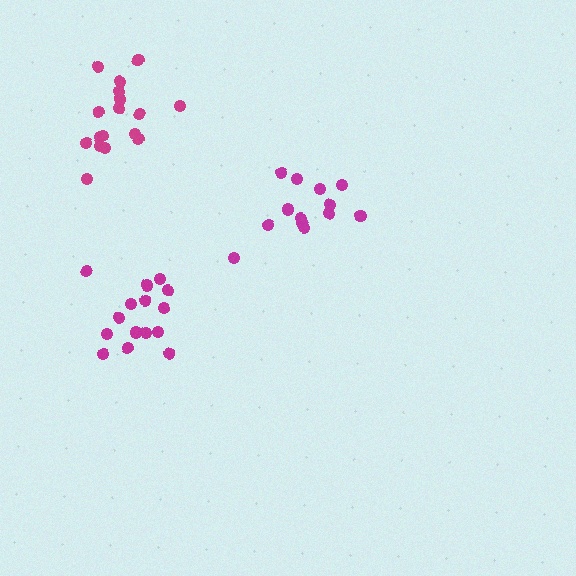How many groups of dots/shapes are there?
There are 3 groups.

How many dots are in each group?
Group 1: 13 dots, Group 2: 17 dots, Group 3: 15 dots (45 total).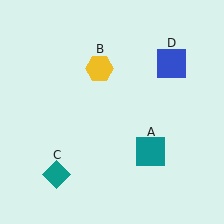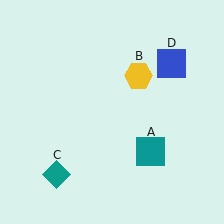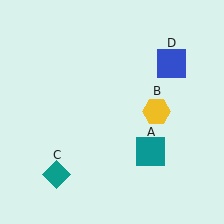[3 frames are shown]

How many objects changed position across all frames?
1 object changed position: yellow hexagon (object B).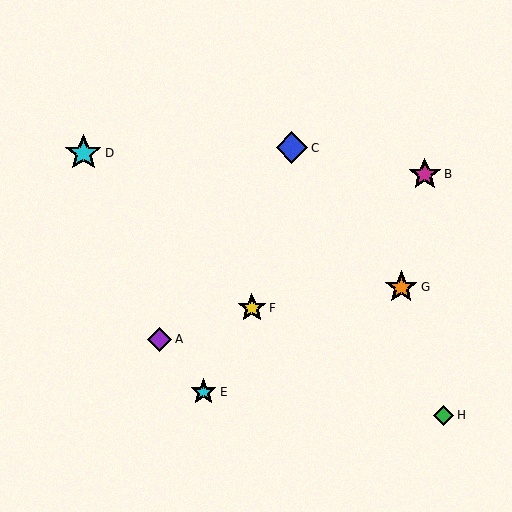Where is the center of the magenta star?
The center of the magenta star is at (425, 174).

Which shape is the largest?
The cyan star (labeled D) is the largest.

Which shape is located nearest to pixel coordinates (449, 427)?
The green diamond (labeled H) at (444, 415) is nearest to that location.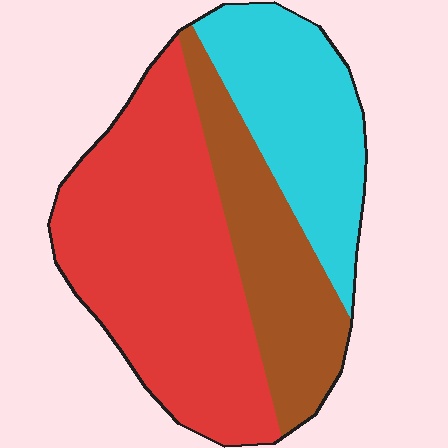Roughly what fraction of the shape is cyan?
Cyan covers 26% of the shape.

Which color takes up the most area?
Red, at roughly 50%.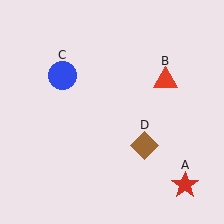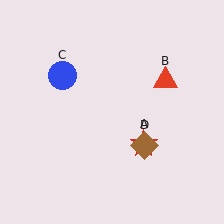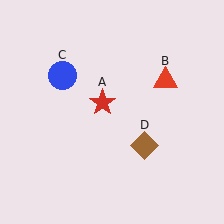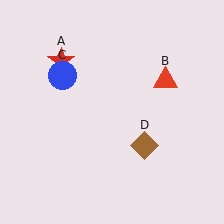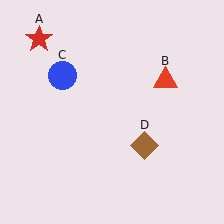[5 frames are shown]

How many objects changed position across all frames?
1 object changed position: red star (object A).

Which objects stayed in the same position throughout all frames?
Red triangle (object B) and blue circle (object C) and brown diamond (object D) remained stationary.